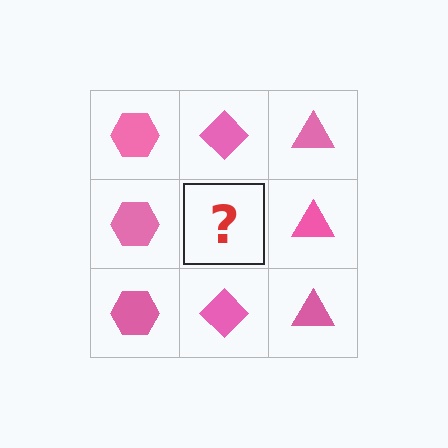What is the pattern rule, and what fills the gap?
The rule is that each column has a consistent shape. The gap should be filled with a pink diamond.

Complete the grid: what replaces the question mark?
The question mark should be replaced with a pink diamond.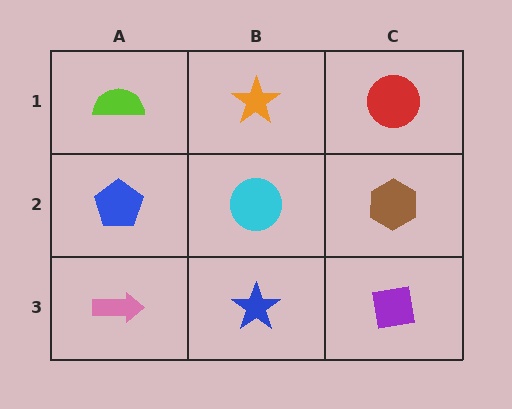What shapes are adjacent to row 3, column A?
A blue pentagon (row 2, column A), a blue star (row 3, column B).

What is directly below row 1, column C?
A brown hexagon.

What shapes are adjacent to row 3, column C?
A brown hexagon (row 2, column C), a blue star (row 3, column B).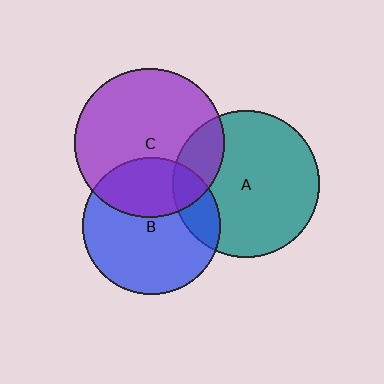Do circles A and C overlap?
Yes.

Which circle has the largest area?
Circle C (purple).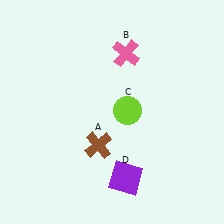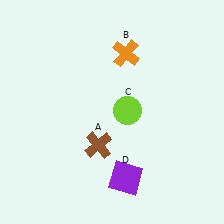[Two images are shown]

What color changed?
The cross (B) changed from pink in Image 1 to orange in Image 2.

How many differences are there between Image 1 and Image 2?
There is 1 difference between the two images.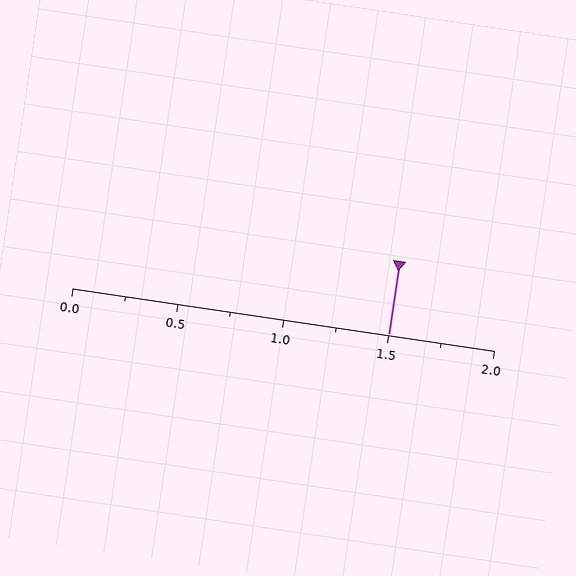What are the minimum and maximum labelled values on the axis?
The axis runs from 0.0 to 2.0.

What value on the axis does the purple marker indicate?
The marker indicates approximately 1.5.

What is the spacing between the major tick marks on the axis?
The major ticks are spaced 0.5 apart.